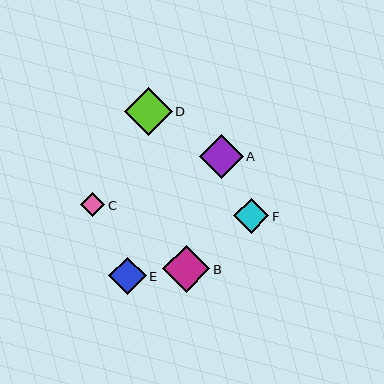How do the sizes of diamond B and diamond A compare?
Diamond B and diamond A are approximately the same size.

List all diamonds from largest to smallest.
From largest to smallest: D, B, A, E, F, C.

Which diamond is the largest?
Diamond D is the largest with a size of approximately 48 pixels.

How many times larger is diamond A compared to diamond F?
Diamond A is approximately 1.3 times the size of diamond F.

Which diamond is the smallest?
Diamond C is the smallest with a size of approximately 24 pixels.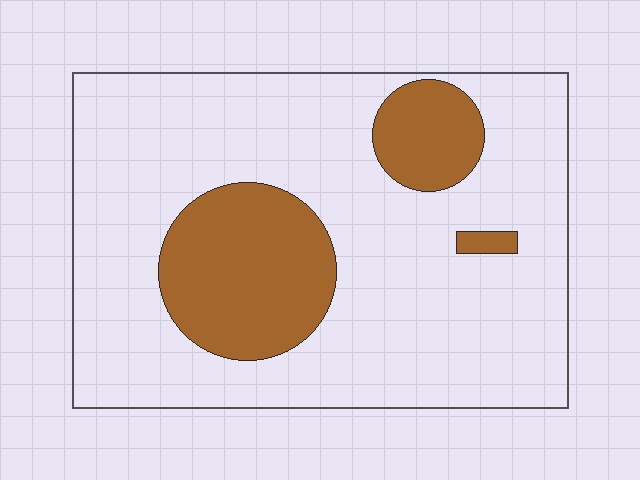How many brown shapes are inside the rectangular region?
3.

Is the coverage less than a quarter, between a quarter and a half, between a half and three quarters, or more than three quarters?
Less than a quarter.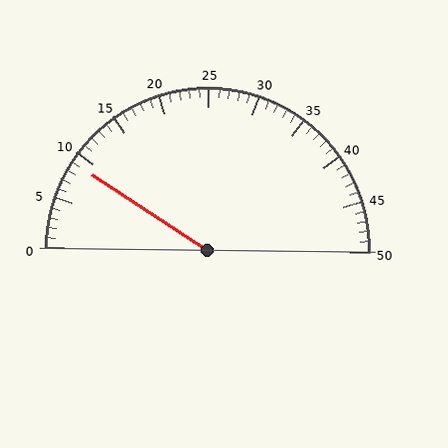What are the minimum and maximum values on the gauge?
The gauge ranges from 0 to 50.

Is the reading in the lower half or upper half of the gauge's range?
The reading is in the lower half of the range (0 to 50).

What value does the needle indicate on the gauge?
The needle indicates approximately 9.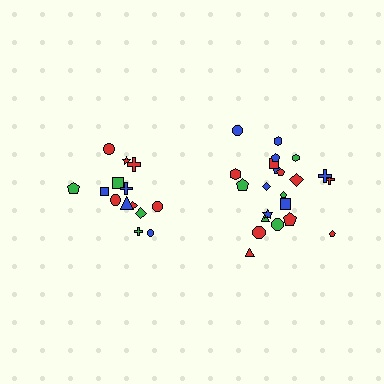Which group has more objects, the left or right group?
The right group.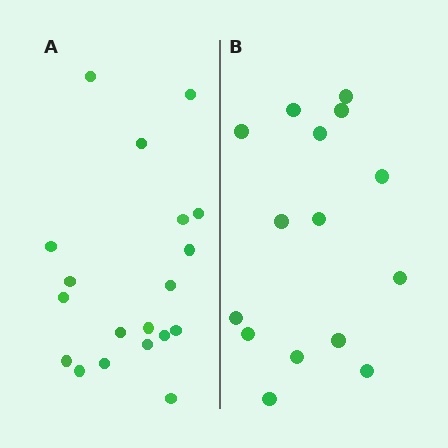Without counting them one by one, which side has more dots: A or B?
Region A (the left region) has more dots.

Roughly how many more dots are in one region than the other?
Region A has about 4 more dots than region B.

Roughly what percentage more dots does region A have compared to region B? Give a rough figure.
About 25% more.